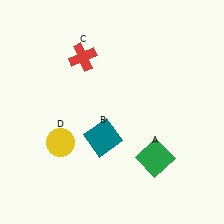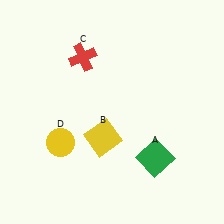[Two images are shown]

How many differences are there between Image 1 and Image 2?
There is 1 difference between the two images.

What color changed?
The square (B) changed from teal in Image 1 to yellow in Image 2.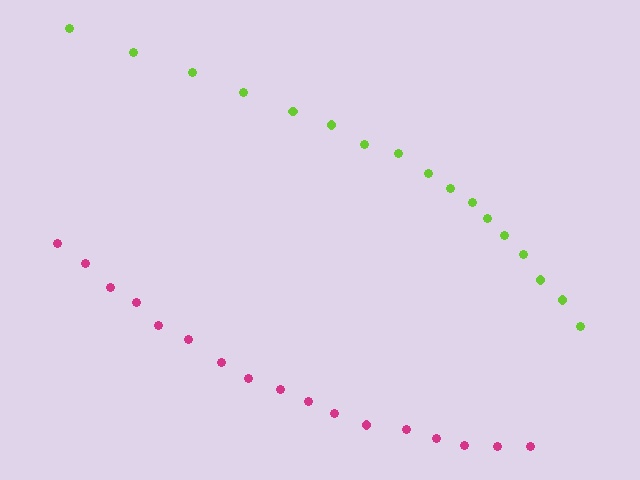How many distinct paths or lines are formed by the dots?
There are 2 distinct paths.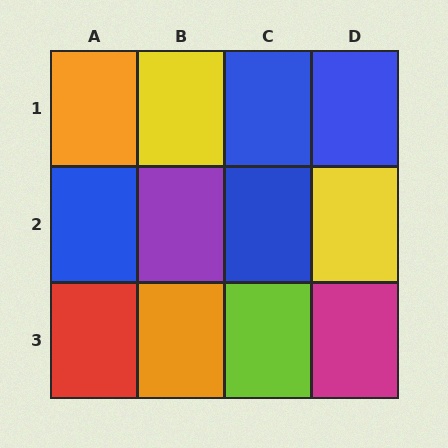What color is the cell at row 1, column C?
Blue.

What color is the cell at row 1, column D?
Blue.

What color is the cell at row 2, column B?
Purple.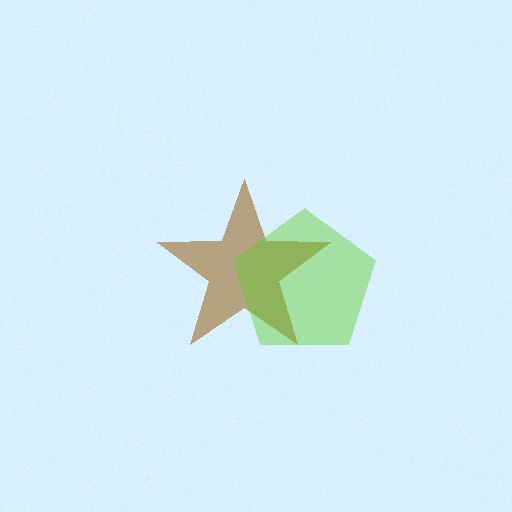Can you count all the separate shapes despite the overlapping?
Yes, there are 2 separate shapes.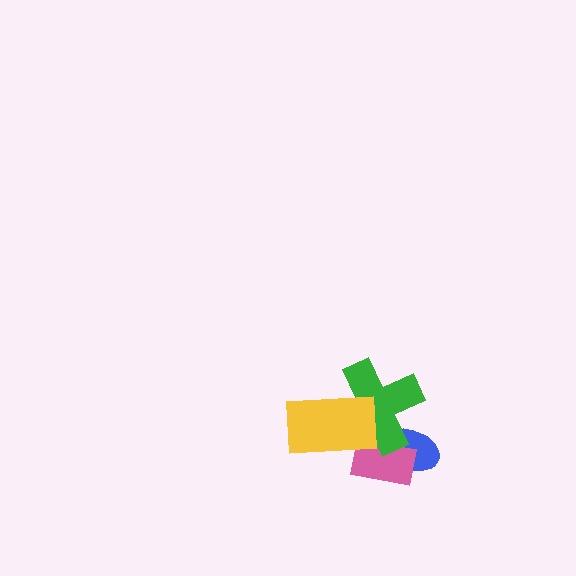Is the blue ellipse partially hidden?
Yes, it is partially covered by another shape.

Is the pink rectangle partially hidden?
Yes, it is partially covered by another shape.